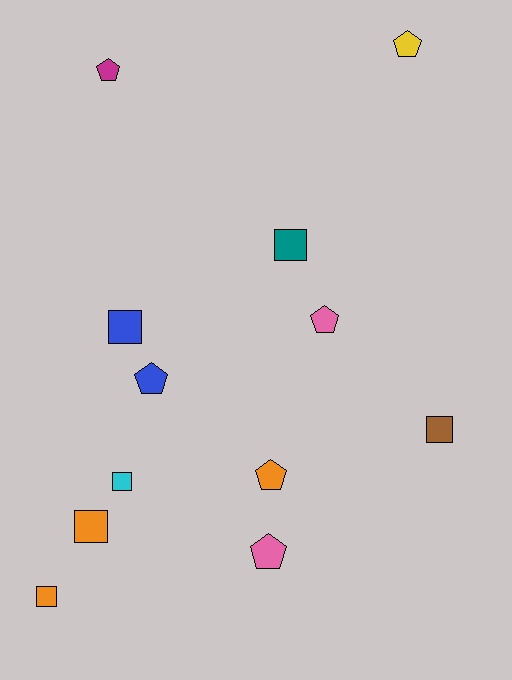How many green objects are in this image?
There are no green objects.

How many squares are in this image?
There are 6 squares.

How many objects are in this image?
There are 12 objects.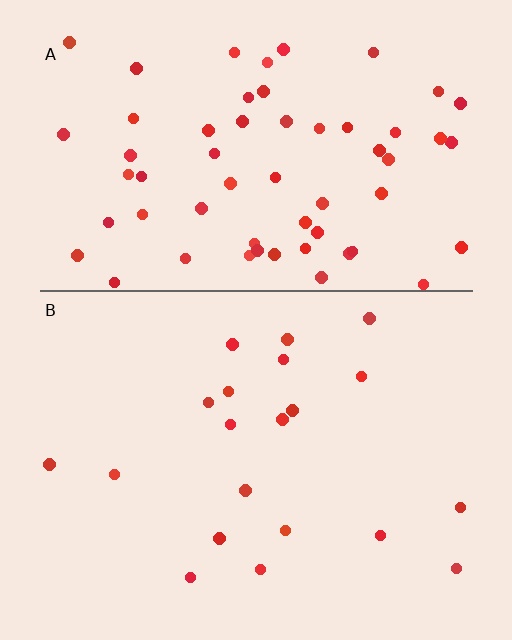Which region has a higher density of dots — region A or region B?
A (the top).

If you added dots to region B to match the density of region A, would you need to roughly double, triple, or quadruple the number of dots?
Approximately triple.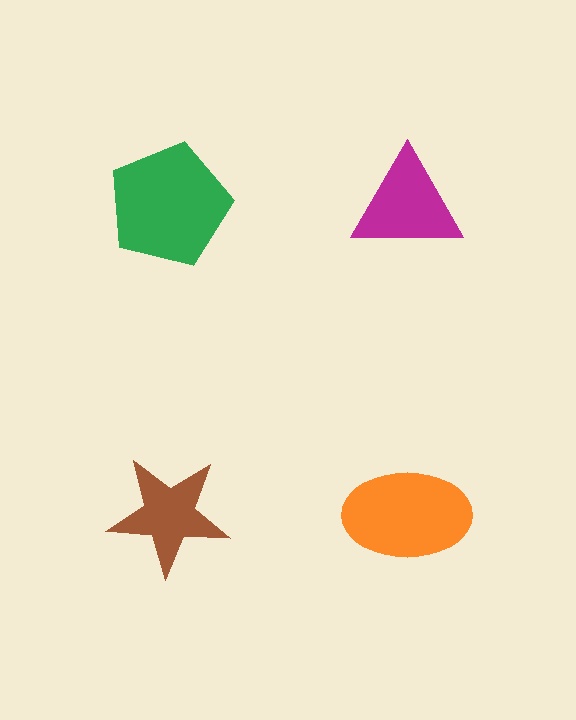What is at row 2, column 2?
An orange ellipse.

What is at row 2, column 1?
A brown star.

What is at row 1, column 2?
A magenta triangle.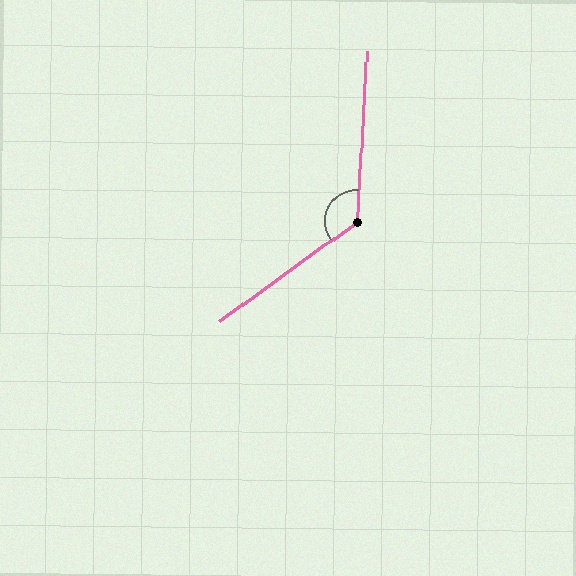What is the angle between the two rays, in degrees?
Approximately 129 degrees.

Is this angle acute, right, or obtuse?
It is obtuse.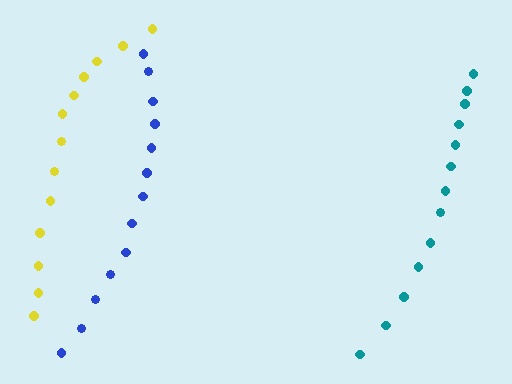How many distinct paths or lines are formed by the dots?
There are 3 distinct paths.